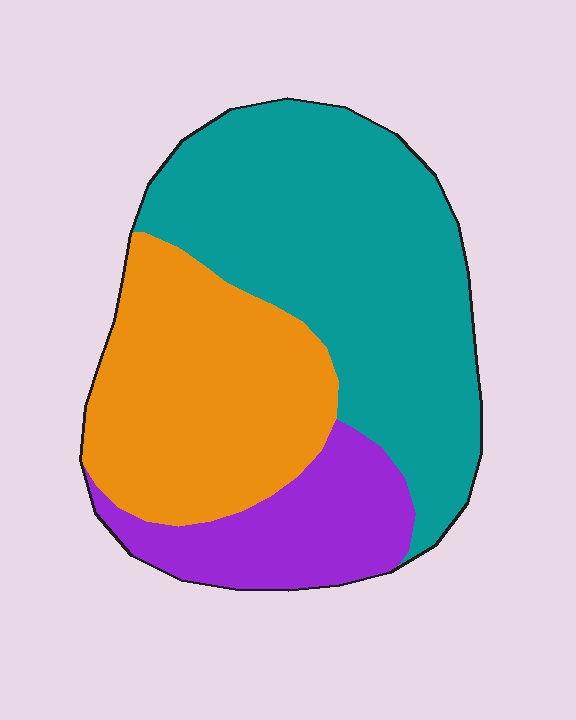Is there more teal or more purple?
Teal.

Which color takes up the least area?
Purple, at roughly 20%.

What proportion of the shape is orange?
Orange takes up between a sixth and a third of the shape.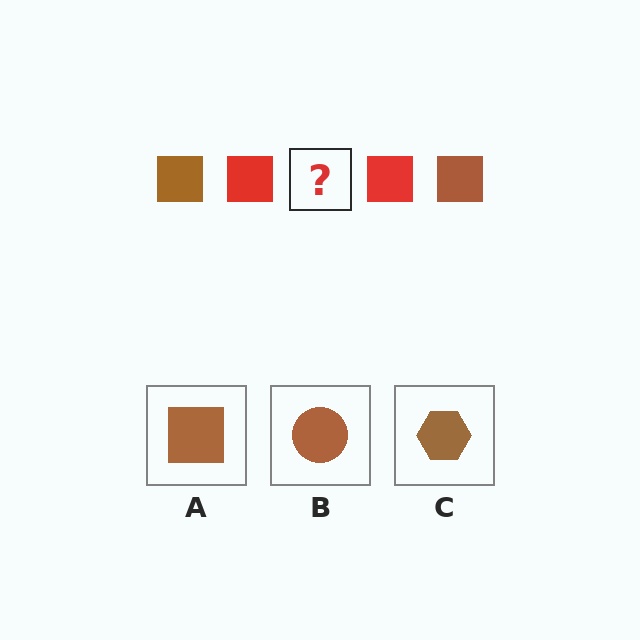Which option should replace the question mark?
Option A.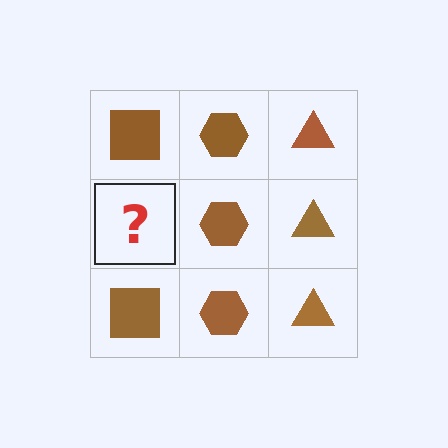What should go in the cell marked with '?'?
The missing cell should contain a brown square.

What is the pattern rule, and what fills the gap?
The rule is that each column has a consistent shape. The gap should be filled with a brown square.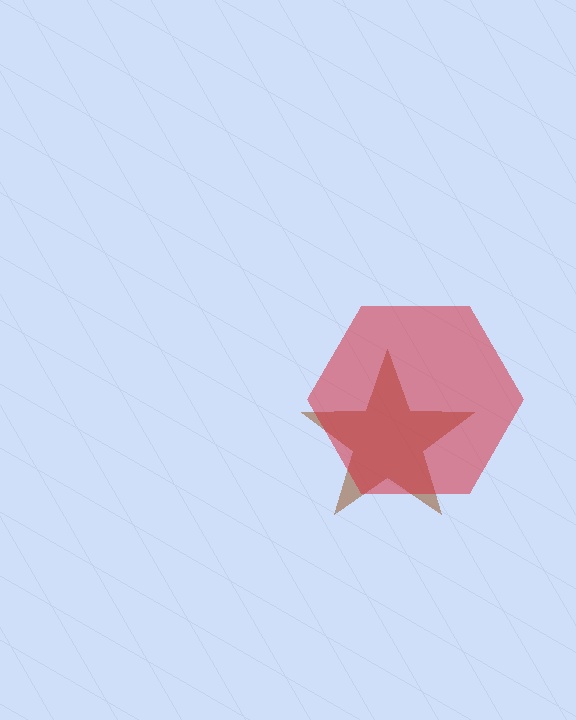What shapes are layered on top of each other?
The layered shapes are: a brown star, a red hexagon.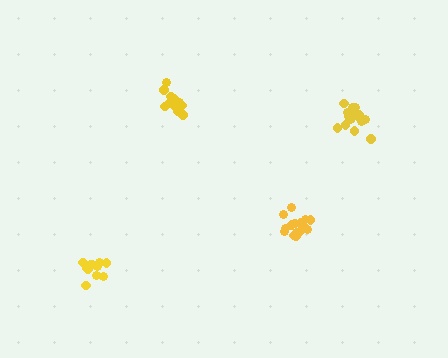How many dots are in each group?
Group 1: 12 dots, Group 2: 16 dots, Group 3: 12 dots, Group 4: 17 dots (57 total).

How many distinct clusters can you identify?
There are 4 distinct clusters.